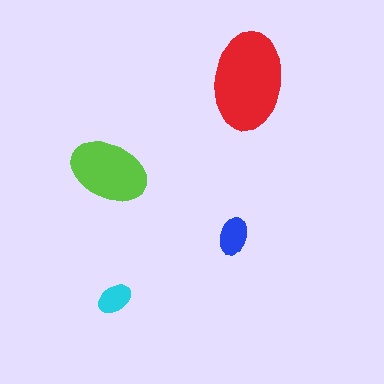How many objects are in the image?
There are 4 objects in the image.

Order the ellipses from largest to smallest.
the red one, the lime one, the blue one, the cyan one.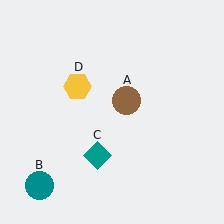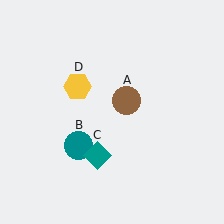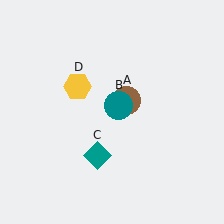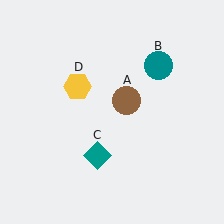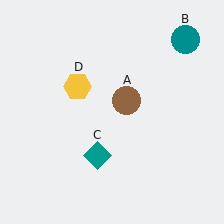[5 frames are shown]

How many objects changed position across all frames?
1 object changed position: teal circle (object B).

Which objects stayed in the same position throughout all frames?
Brown circle (object A) and teal diamond (object C) and yellow hexagon (object D) remained stationary.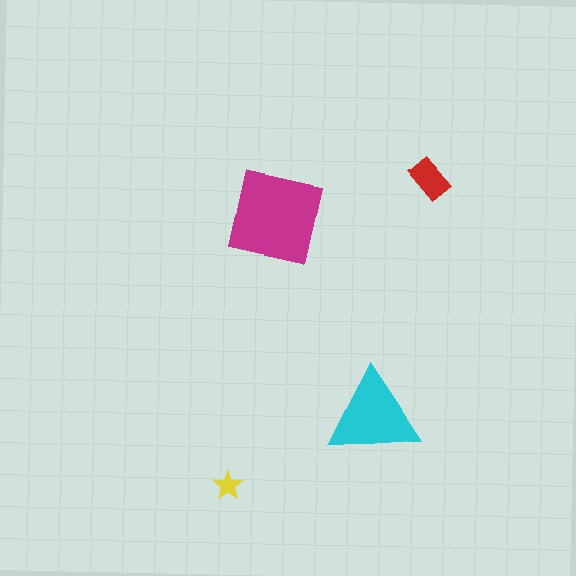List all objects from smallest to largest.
The yellow star, the red rectangle, the cyan triangle, the magenta square.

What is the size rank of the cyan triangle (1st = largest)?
2nd.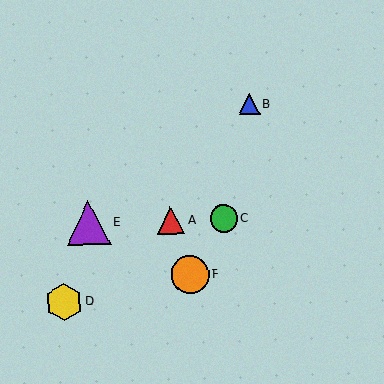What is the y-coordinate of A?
Object A is at y≈220.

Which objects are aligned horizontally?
Objects A, C, E are aligned horizontally.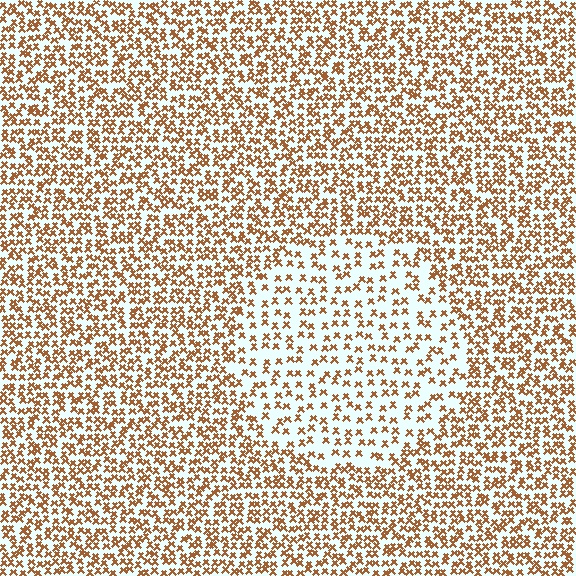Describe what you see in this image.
The image contains small brown elements arranged at two different densities. A circle-shaped region is visible where the elements are less densely packed than the surrounding area.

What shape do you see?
I see a circle.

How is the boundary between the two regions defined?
The boundary is defined by a change in element density (approximately 1.9x ratio). All elements are the same color, size, and shape.